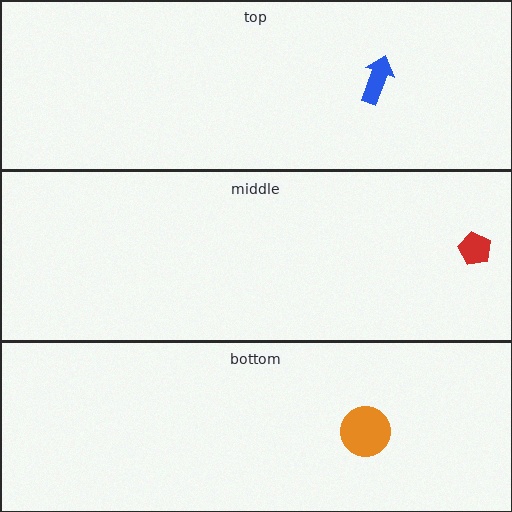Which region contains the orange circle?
The bottom region.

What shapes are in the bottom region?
The orange circle.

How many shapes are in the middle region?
1.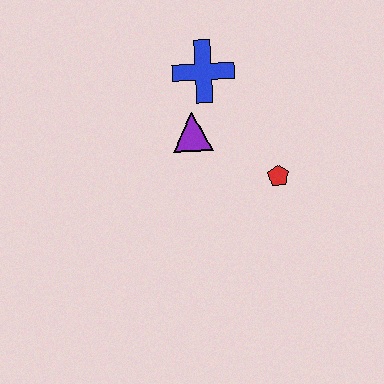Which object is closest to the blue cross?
The purple triangle is closest to the blue cross.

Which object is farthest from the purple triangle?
The red pentagon is farthest from the purple triangle.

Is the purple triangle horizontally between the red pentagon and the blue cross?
No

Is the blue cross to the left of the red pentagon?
Yes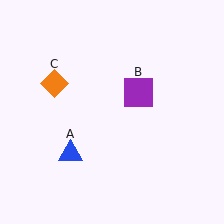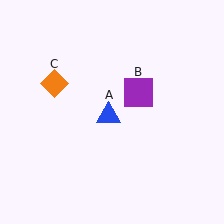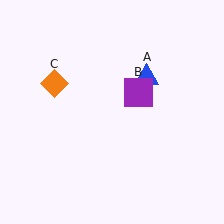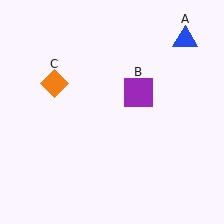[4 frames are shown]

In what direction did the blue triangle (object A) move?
The blue triangle (object A) moved up and to the right.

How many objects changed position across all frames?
1 object changed position: blue triangle (object A).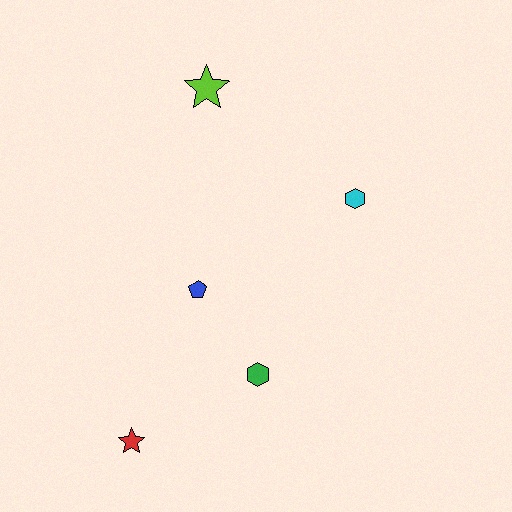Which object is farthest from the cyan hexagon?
The red star is farthest from the cyan hexagon.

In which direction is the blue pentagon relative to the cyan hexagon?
The blue pentagon is to the left of the cyan hexagon.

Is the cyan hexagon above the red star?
Yes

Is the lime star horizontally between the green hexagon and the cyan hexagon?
No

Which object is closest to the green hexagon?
The blue pentagon is closest to the green hexagon.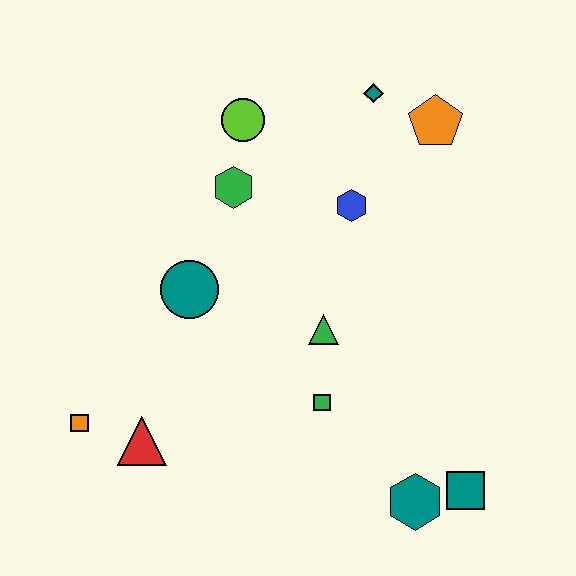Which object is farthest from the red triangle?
The orange pentagon is farthest from the red triangle.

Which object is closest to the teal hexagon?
The teal square is closest to the teal hexagon.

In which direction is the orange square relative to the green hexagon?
The orange square is below the green hexagon.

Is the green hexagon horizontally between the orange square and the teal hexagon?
Yes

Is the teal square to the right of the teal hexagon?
Yes